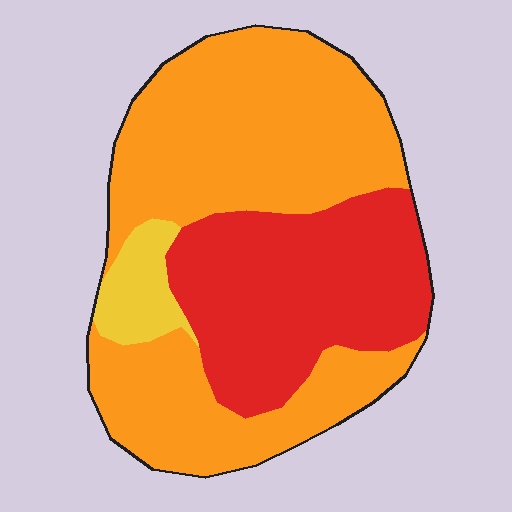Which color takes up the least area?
Yellow, at roughly 5%.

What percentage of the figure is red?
Red takes up about one third (1/3) of the figure.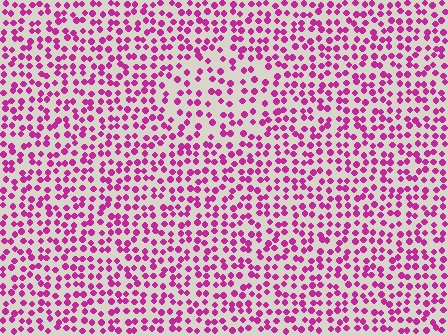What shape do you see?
I see a diamond.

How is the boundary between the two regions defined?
The boundary is defined by a change in element density (approximately 1.5x ratio). All elements are the same color, size, and shape.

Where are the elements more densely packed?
The elements are more densely packed outside the diamond boundary.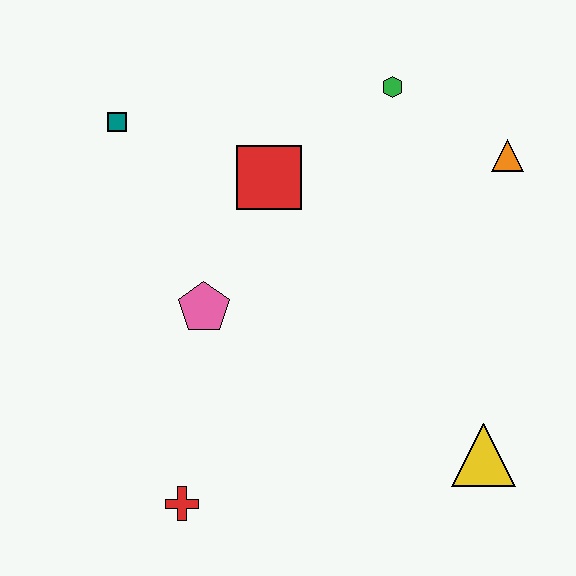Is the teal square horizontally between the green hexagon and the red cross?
No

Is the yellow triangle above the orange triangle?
No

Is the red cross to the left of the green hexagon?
Yes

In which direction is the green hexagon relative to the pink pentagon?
The green hexagon is above the pink pentagon.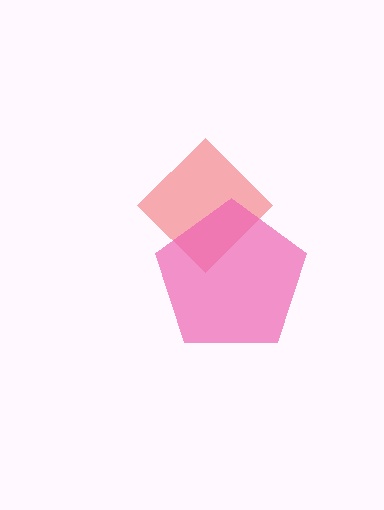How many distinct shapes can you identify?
There are 2 distinct shapes: a red diamond, a pink pentagon.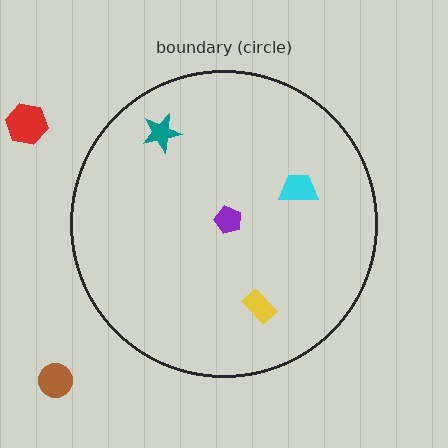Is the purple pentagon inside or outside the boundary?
Inside.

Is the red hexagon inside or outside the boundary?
Outside.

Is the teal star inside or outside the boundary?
Inside.